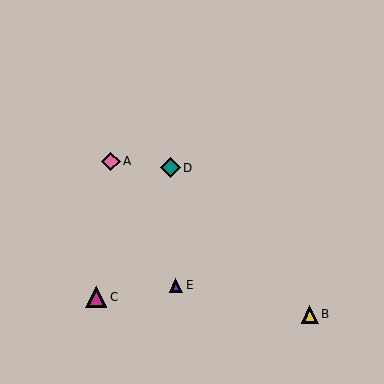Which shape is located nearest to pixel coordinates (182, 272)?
The blue triangle (labeled E) at (176, 285) is nearest to that location.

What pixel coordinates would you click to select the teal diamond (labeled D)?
Click at (170, 168) to select the teal diamond D.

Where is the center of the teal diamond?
The center of the teal diamond is at (170, 168).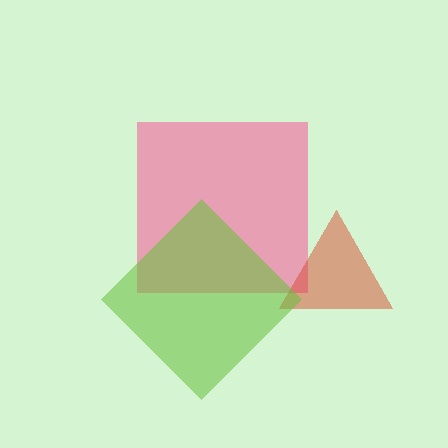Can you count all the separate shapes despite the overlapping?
Yes, there are 3 separate shapes.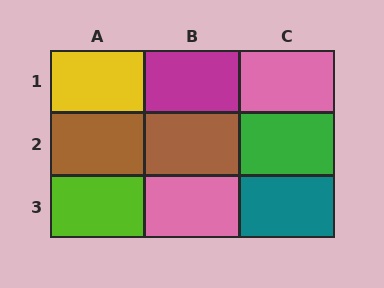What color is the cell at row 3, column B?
Pink.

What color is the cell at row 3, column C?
Teal.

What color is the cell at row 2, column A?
Brown.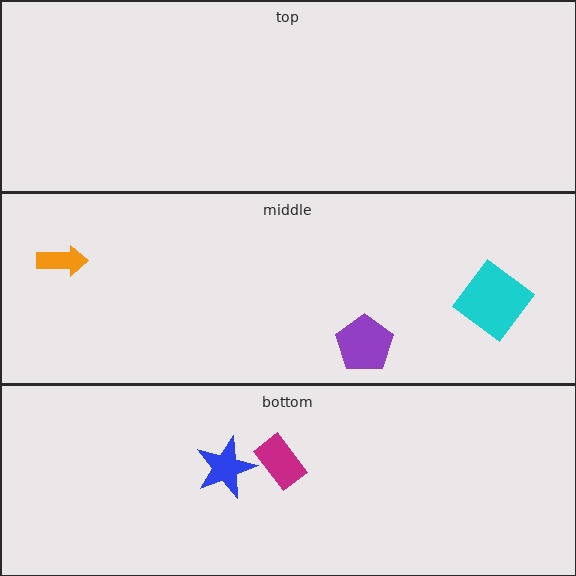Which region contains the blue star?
The bottom region.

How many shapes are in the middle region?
3.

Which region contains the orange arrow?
The middle region.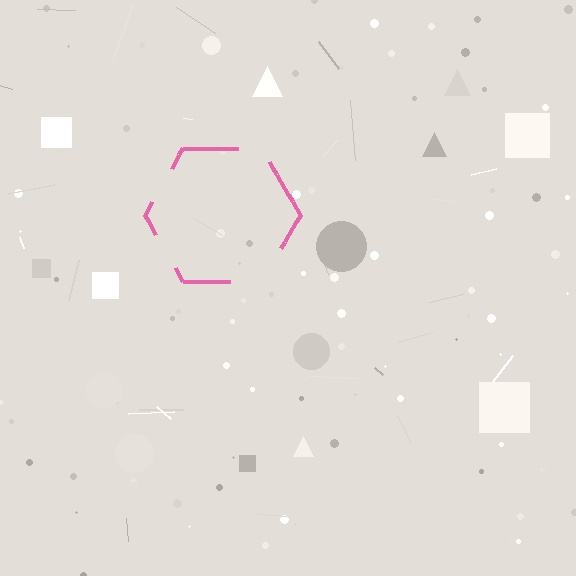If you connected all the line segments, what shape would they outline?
They would outline a hexagon.